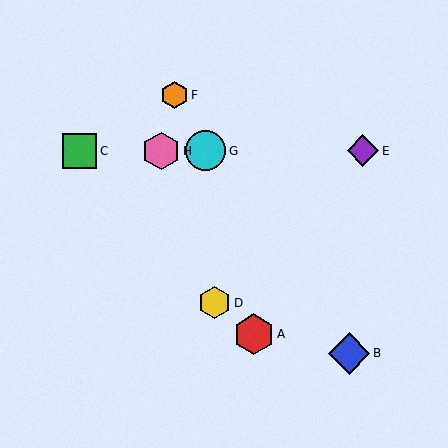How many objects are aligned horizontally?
4 objects (C, E, G, H) are aligned horizontally.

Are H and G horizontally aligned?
Yes, both are at y≈151.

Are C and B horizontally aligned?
No, C is at y≈151 and B is at y≈353.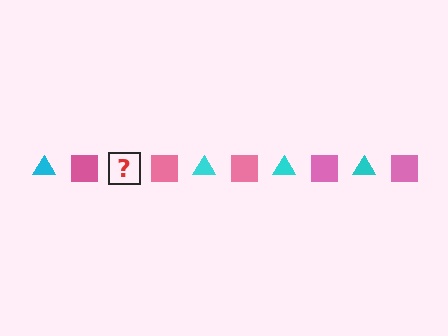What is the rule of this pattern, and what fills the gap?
The rule is that the pattern alternates between cyan triangle and pink square. The gap should be filled with a cyan triangle.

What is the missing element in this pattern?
The missing element is a cyan triangle.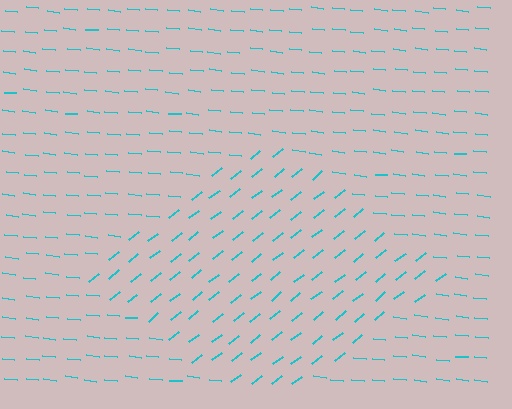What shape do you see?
I see a diamond.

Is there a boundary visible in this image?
Yes, there is a texture boundary formed by a change in line orientation.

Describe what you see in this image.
The image is filled with small cyan line segments. A diamond region in the image has lines oriented differently from the surrounding lines, creating a visible texture boundary.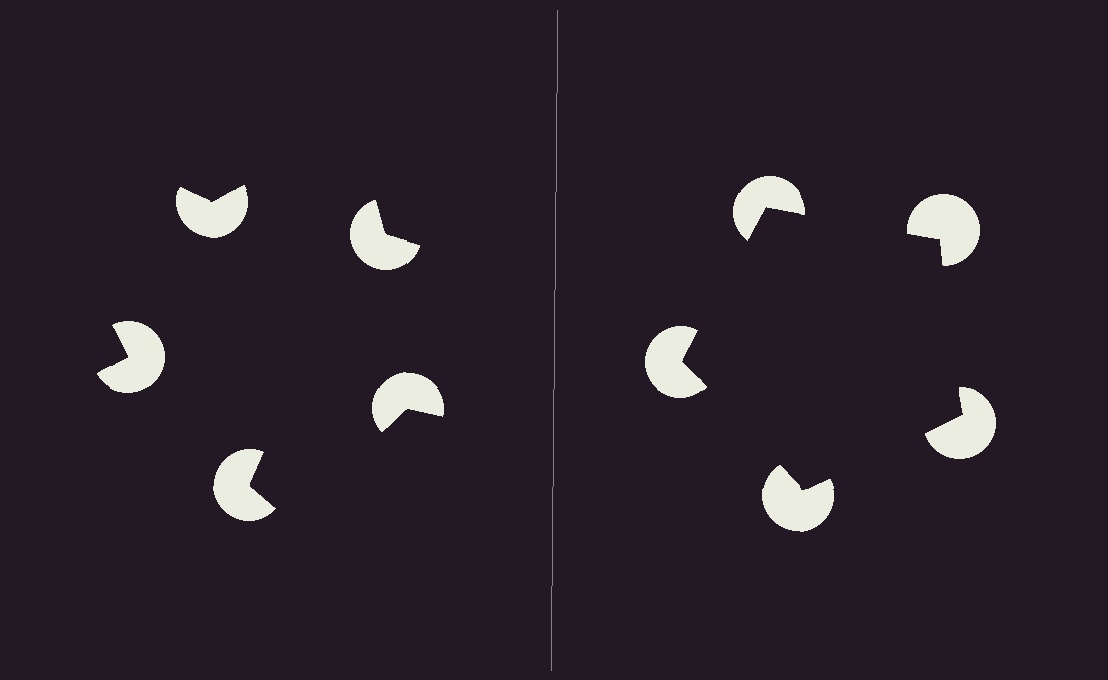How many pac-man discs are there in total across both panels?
10 — 5 on each side.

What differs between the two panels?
The pac-man discs are positioned identically on both sides; only the wedge orientations differ. On the right they align to a pentagon; on the left they are misaligned.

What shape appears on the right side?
An illusory pentagon.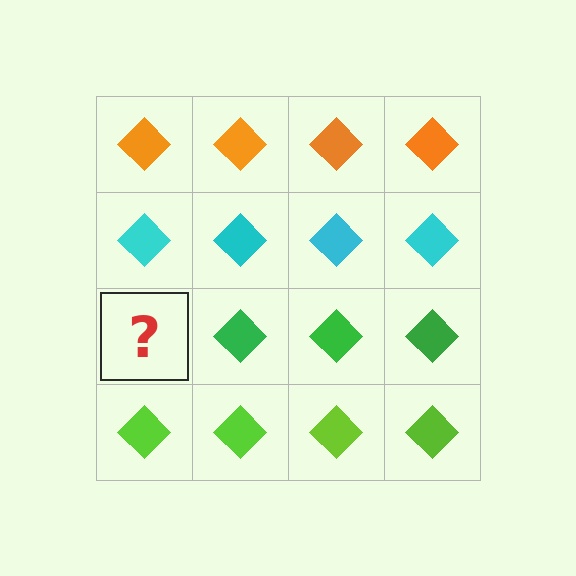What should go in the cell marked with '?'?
The missing cell should contain a green diamond.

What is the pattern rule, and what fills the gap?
The rule is that each row has a consistent color. The gap should be filled with a green diamond.